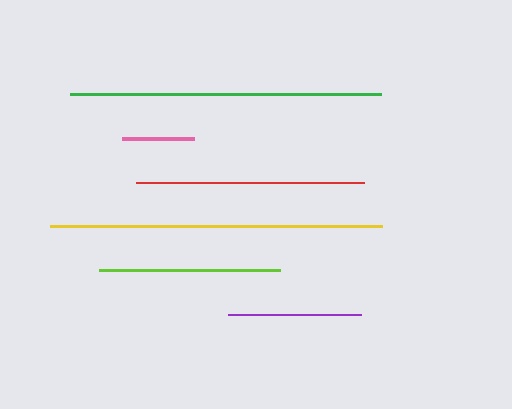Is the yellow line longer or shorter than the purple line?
The yellow line is longer than the purple line.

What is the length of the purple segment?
The purple segment is approximately 133 pixels long.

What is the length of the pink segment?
The pink segment is approximately 72 pixels long.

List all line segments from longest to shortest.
From longest to shortest: yellow, green, red, lime, purple, pink.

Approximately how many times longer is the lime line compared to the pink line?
The lime line is approximately 2.5 times the length of the pink line.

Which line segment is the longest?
The yellow line is the longest at approximately 332 pixels.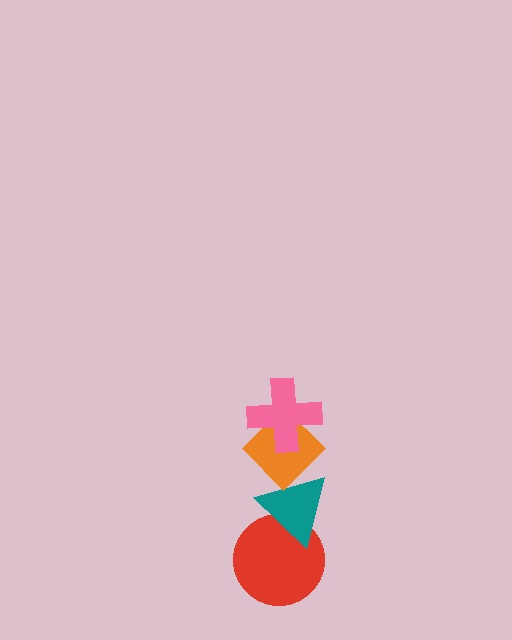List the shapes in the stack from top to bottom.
From top to bottom: the pink cross, the orange diamond, the teal triangle, the red circle.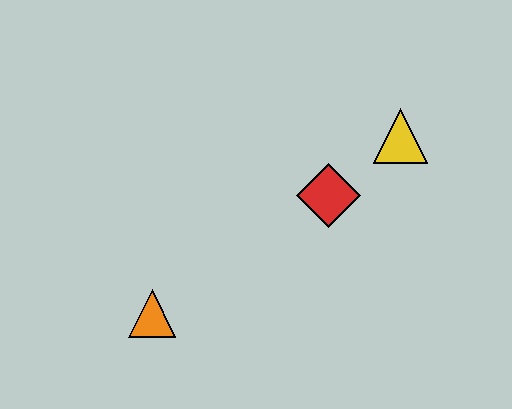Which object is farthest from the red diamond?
The orange triangle is farthest from the red diamond.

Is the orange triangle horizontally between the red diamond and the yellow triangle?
No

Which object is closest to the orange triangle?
The red diamond is closest to the orange triangle.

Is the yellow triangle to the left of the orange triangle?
No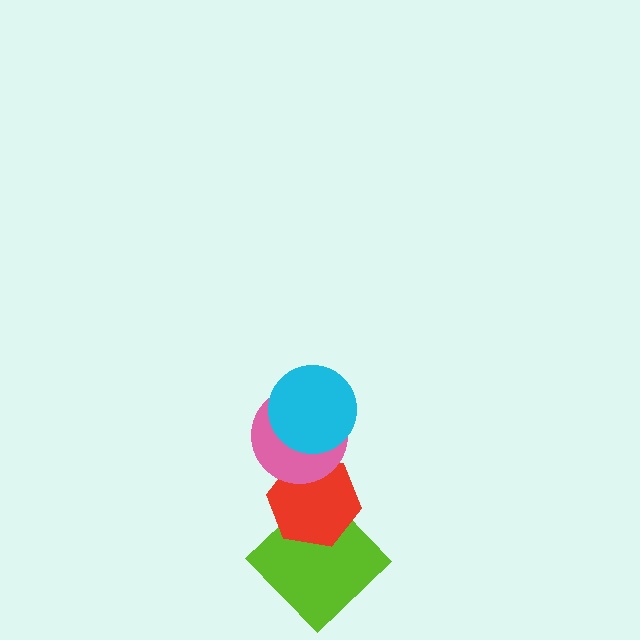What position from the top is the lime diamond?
The lime diamond is 4th from the top.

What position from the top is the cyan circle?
The cyan circle is 1st from the top.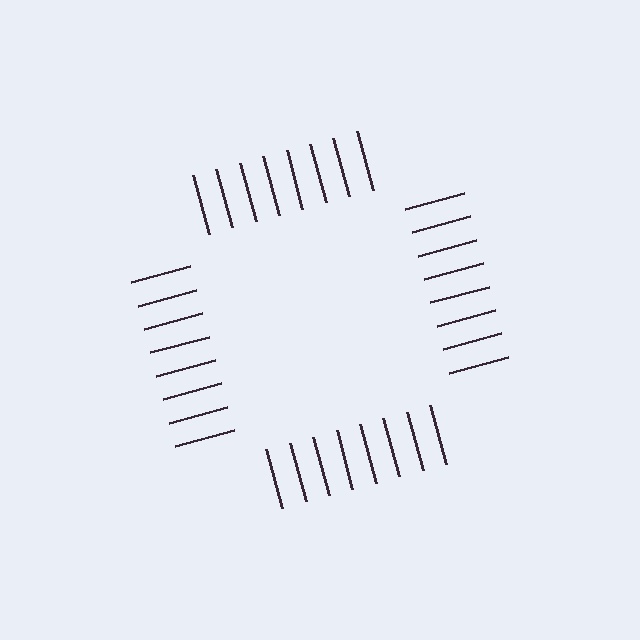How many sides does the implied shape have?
4 sides — the line-ends trace a square.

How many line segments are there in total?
32 — 8 along each of the 4 edges.